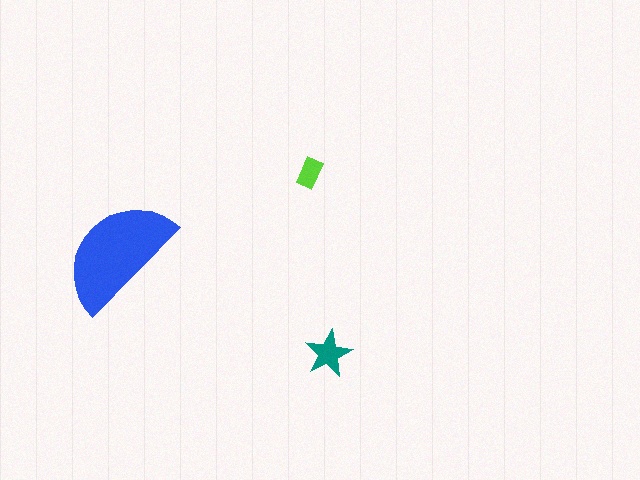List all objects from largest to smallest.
The blue semicircle, the teal star, the lime rectangle.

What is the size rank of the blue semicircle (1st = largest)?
1st.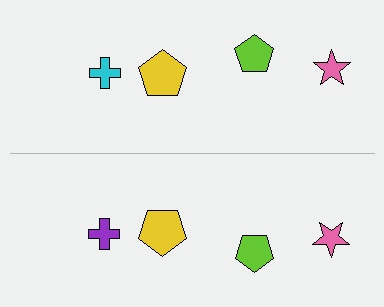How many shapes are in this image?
There are 8 shapes in this image.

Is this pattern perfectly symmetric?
No, the pattern is not perfectly symmetric. The purple cross on the bottom side breaks the symmetry — its mirror counterpart is cyan.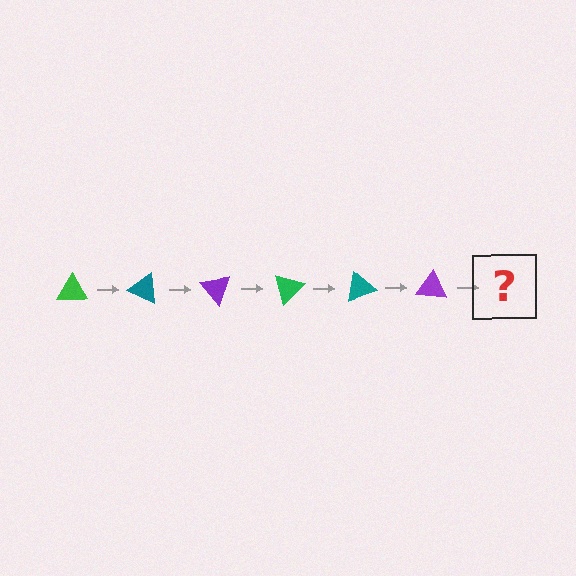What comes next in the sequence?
The next element should be a green triangle, rotated 150 degrees from the start.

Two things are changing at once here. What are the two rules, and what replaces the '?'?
The two rules are that it rotates 25 degrees each step and the color cycles through green, teal, and purple. The '?' should be a green triangle, rotated 150 degrees from the start.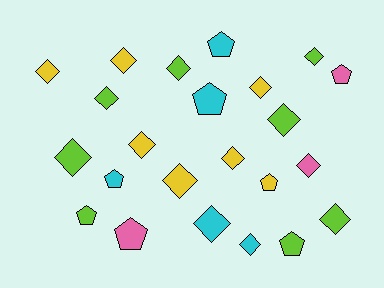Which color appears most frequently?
Lime, with 8 objects.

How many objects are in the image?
There are 23 objects.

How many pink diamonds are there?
There is 1 pink diamond.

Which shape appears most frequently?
Diamond, with 15 objects.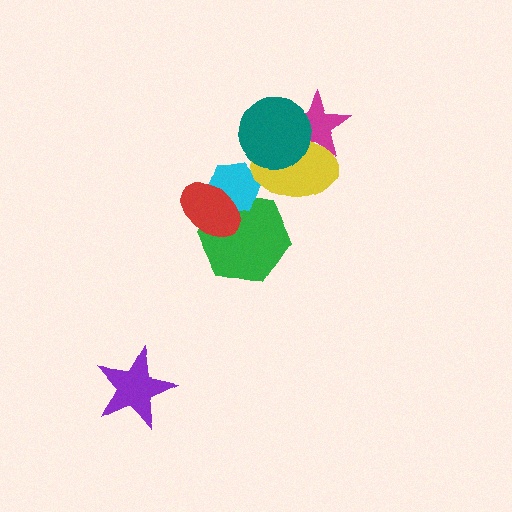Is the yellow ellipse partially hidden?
Yes, it is partially covered by another shape.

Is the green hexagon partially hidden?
Yes, it is partially covered by another shape.